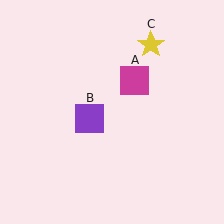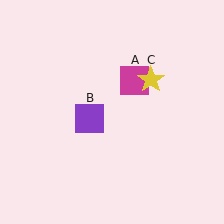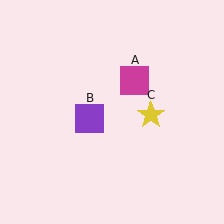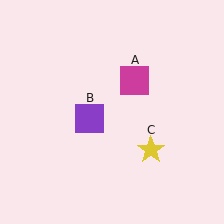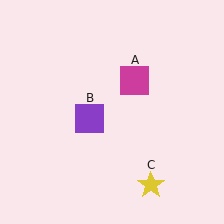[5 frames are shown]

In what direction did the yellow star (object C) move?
The yellow star (object C) moved down.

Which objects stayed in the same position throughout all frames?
Magenta square (object A) and purple square (object B) remained stationary.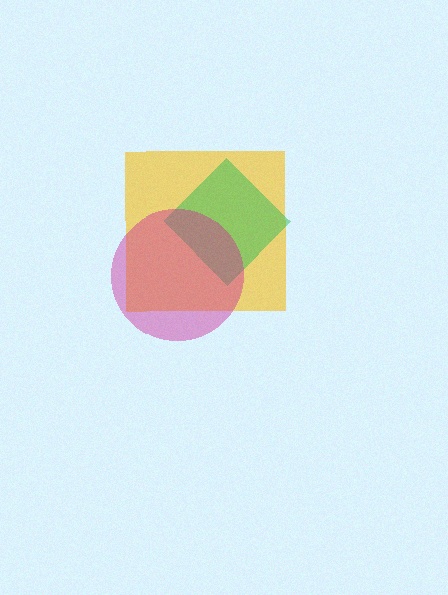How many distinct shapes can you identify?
There are 3 distinct shapes: a yellow square, a green diamond, a magenta circle.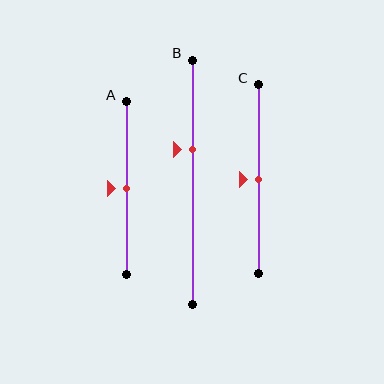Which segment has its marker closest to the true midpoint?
Segment A has its marker closest to the true midpoint.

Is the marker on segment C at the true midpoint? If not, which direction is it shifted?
Yes, the marker on segment C is at the true midpoint.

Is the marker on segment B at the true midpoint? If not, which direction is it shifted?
No, the marker on segment B is shifted upward by about 14% of the segment length.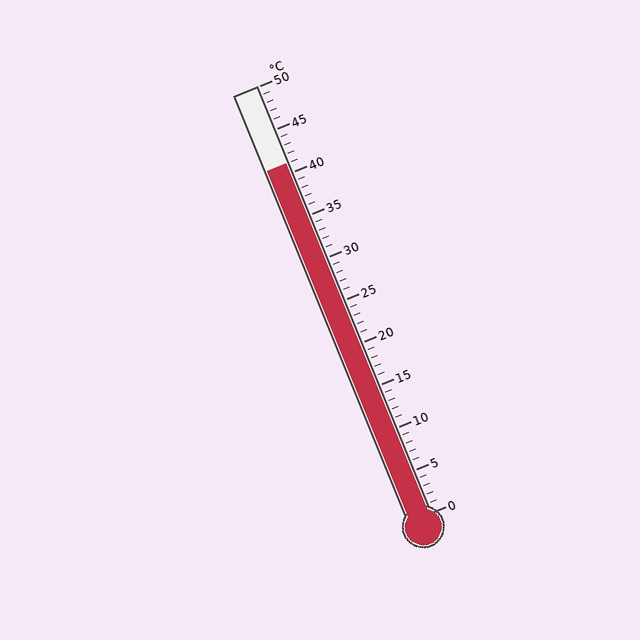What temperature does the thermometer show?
The thermometer shows approximately 41°C.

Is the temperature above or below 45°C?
The temperature is below 45°C.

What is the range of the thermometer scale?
The thermometer scale ranges from 0°C to 50°C.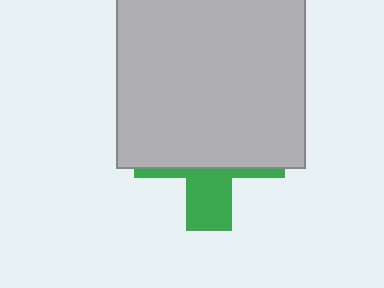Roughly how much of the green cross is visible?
A small part of it is visible (roughly 31%).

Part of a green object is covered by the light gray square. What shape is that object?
It is a cross.